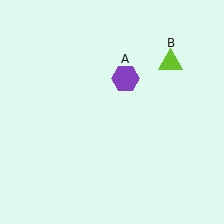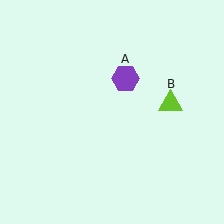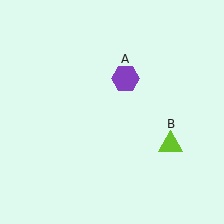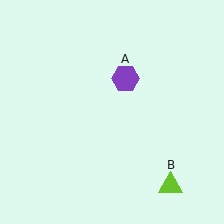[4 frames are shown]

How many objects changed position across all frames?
1 object changed position: lime triangle (object B).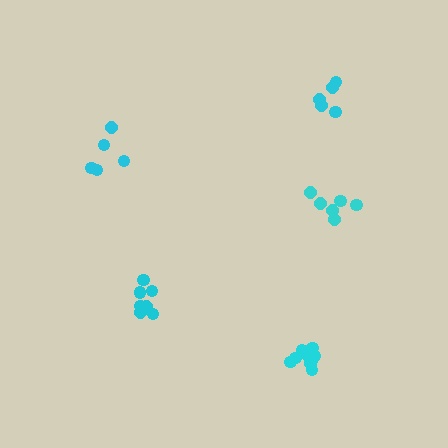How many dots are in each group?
Group 1: 6 dots, Group 2: 5 dots, Group 3: 7 dots, Group 4: 5 dots, Group 5: 11 dots (34 total).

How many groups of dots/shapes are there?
There are 5 groups.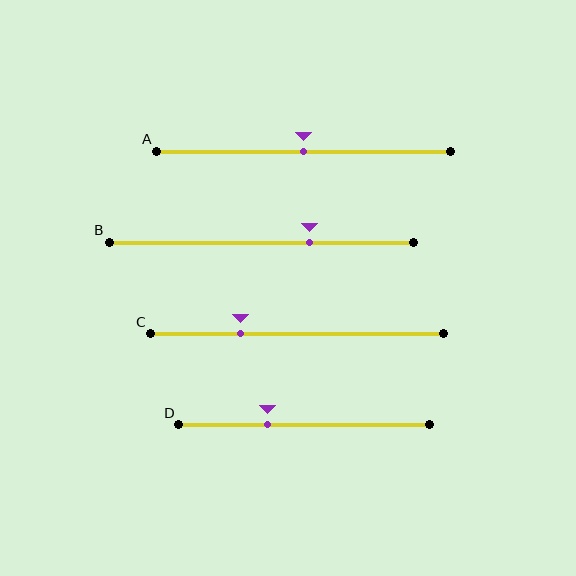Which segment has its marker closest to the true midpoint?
Segment A has its marker closest to the true midpoint.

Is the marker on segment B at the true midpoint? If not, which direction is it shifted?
No, the marker on segment B is shifted to the right by about 16% of the segment length.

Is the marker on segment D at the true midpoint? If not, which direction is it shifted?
No, the marker on segment D is shifted to the left by about 15% of the segment length.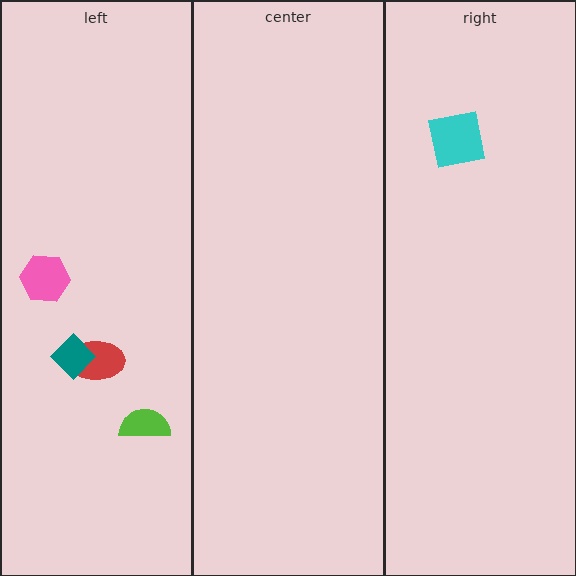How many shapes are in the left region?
4.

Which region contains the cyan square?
The right region.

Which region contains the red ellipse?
The left region.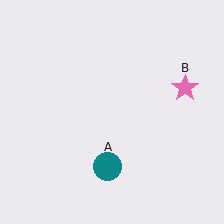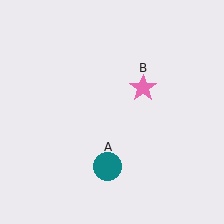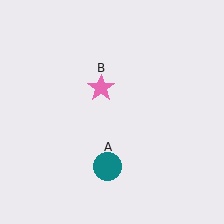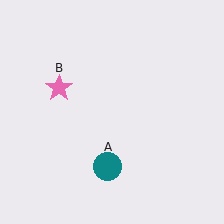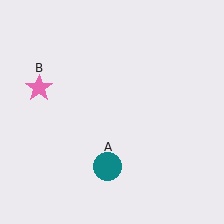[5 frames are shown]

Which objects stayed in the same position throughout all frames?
Teal circle (object A) remained stationary.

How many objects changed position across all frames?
1 object changed position: pink star (object B).